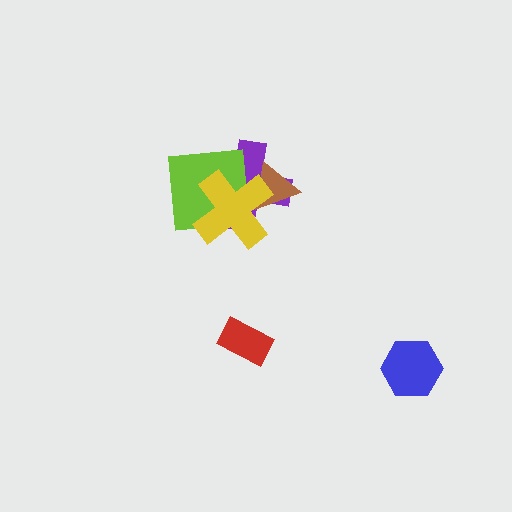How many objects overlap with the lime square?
2 objects overlap with the lime square.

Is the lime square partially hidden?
Yes, it is partially covered by another shape.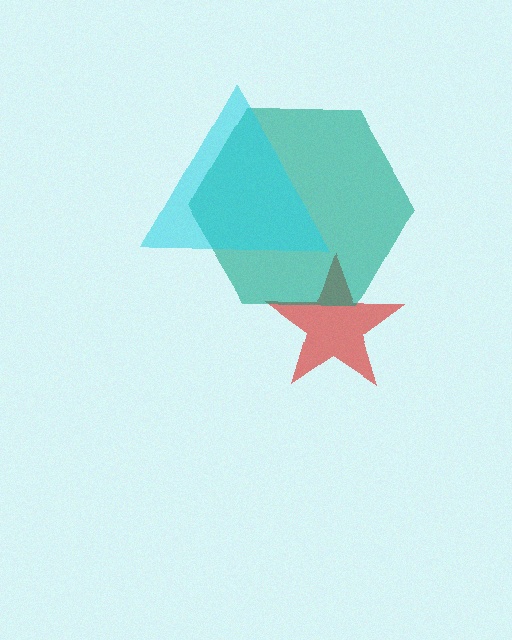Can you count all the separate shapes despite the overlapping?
Yes, there are 3 separate shapes.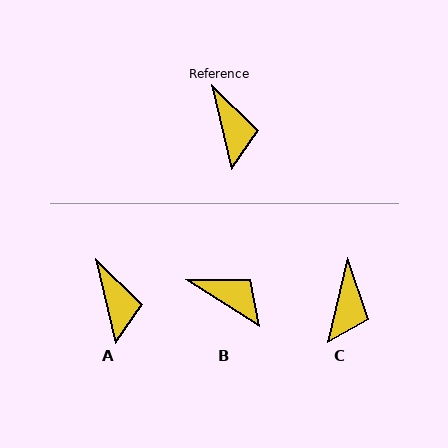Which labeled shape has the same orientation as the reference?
A.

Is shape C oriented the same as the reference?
No, it is off by about 26 degrees.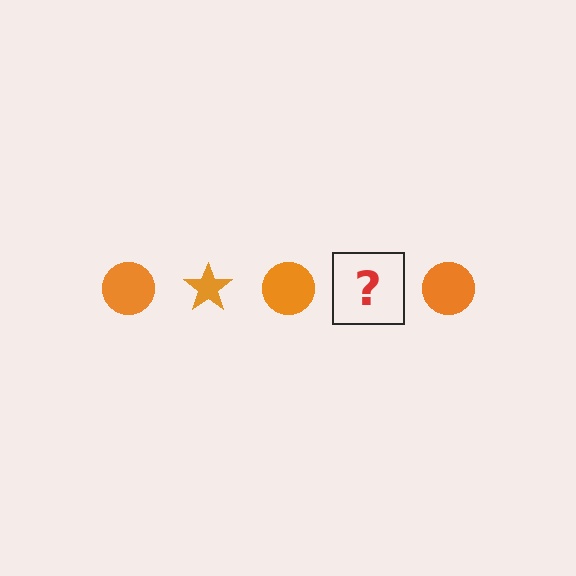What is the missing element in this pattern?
The missing element is an orange star.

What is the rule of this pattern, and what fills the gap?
The rule is that the pattern cycles through circle, star shapes in orange. The gap should be filled with an orange star.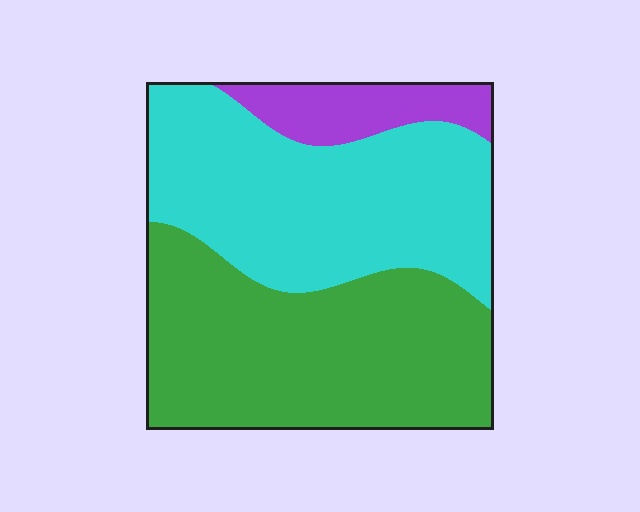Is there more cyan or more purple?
Cyan.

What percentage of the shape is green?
Green covers around 45% of the shape.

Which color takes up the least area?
Purple, at roughly 10%.